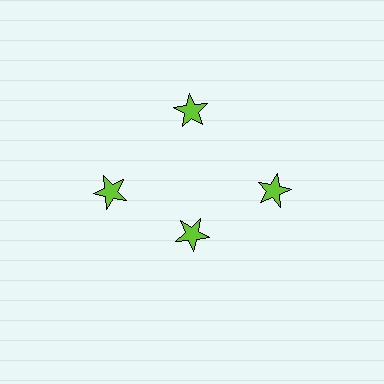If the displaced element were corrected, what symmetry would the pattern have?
It would have 4-fold rotational symmetry — the pattern would map onto itself every 90 degrees.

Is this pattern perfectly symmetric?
No. The 4 lime stars are arranged in a ring, but one element near the 6 o'clock position is pulled inward toward the center, breaking the 4-fold rotational symmetry.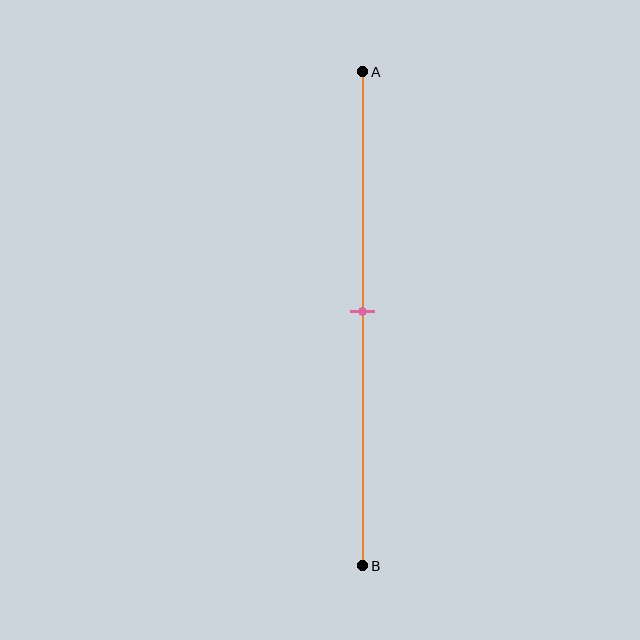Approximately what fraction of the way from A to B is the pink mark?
The pink mark is approximately 50% of the way from A to B.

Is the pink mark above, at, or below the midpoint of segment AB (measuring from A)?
The pink mark is approximately at the midpoint of segment AB.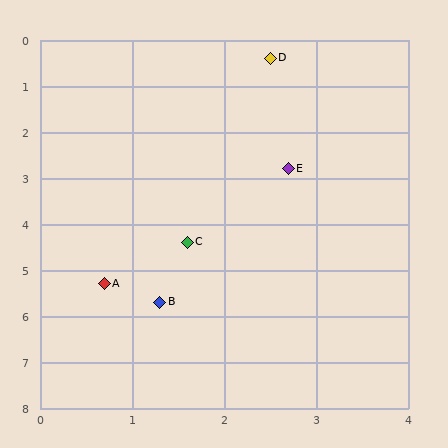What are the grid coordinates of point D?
Point D is at approximately (2.5, 0.4).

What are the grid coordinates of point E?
Point E is at approximately (2.7, 2.8).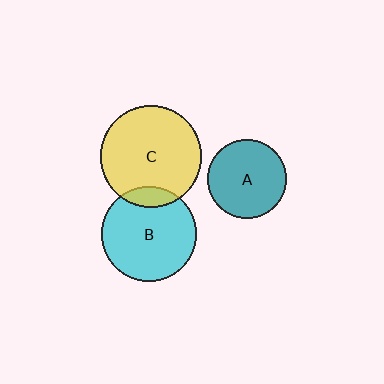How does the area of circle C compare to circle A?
Approximately 1.7 times.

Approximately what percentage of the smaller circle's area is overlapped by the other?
Approximately 10%.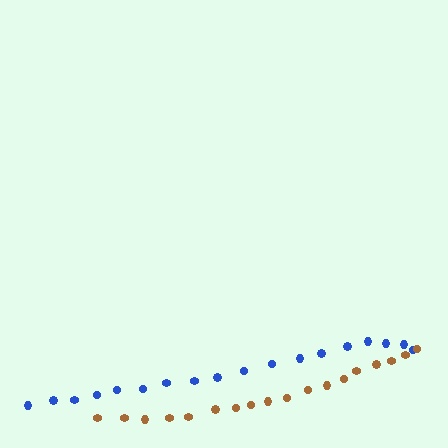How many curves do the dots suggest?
There are 2 distinct paths.